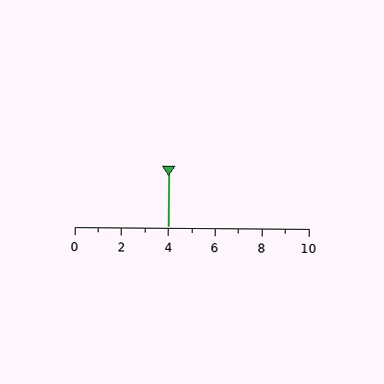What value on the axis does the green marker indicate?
The marker indicates approximately 4.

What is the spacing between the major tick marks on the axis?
The major ticks are spaced 2 apart.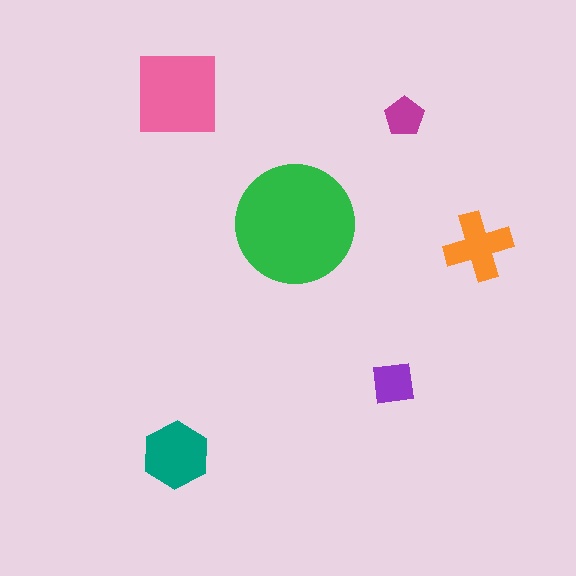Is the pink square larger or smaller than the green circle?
Smaller.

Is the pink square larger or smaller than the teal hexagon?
Larger.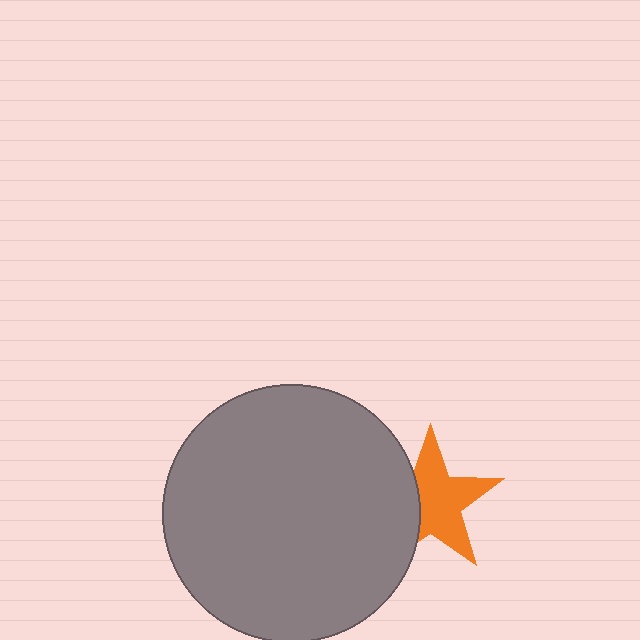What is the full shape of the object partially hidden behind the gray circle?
The partially hidden object is an orange star.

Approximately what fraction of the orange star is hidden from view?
Roughly 35% of the orange star is hidden behind the gray circle.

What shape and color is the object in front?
The object in front is a gray circle.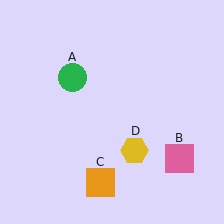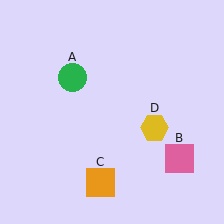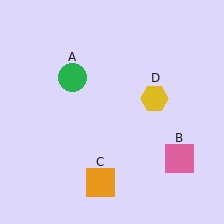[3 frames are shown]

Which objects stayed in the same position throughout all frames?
Green circle (object A) and pink square (object B) and orange square (object C) remained stationary.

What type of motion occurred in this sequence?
The yellow hexagon (object D) rotated counterclockwise around the center of the scene.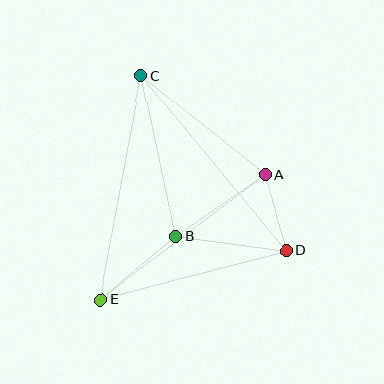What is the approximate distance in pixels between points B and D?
The distance between B and D is approximately 112 pixels.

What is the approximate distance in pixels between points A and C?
The distance between A and C is approximately 158 pixels.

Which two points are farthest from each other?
Points C and E are farthest from each other.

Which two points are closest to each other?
Points A and D are closest to each other.